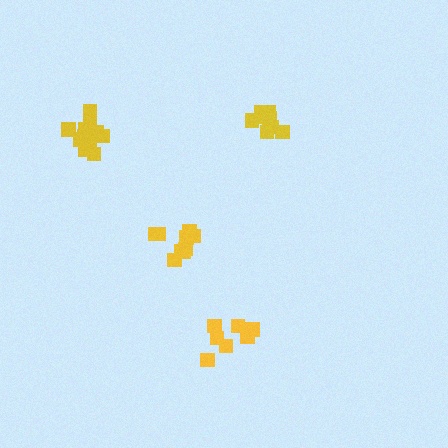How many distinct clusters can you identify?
There are 4 distinct clusters.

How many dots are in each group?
Group 1: 9 dots, Group 2: 11 dots, Group 3: 7 dots, Group 4: 8 dots (35 total).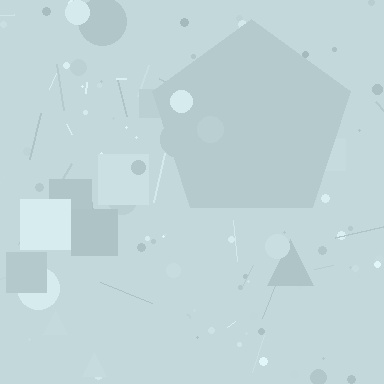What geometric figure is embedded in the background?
A pentagon is embedded in the background.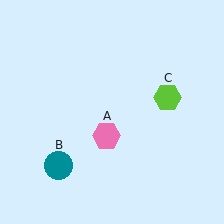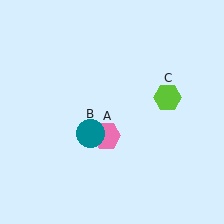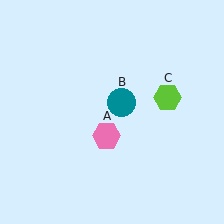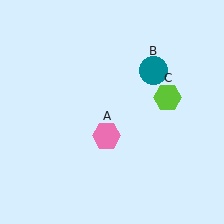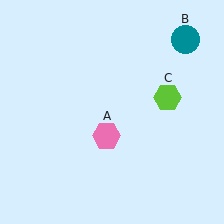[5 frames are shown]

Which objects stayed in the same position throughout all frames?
Pink hexagon (object A) and lime hexagon (object C) remained stationary.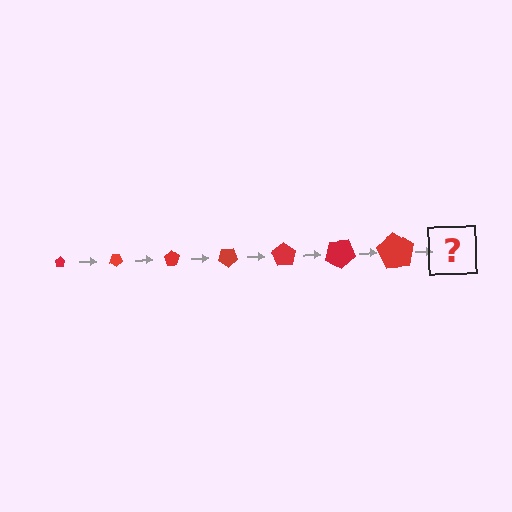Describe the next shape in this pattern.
It should be a pentagon, larger than the previous one and rotated 245 degrees from the start.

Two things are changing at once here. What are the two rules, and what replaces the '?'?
The two rules are that the pentagon grows larger each step and it rotates 35 degrees each step. The '?' should be a pentagon, larger than the previous one and rotated 245 degrees from the start.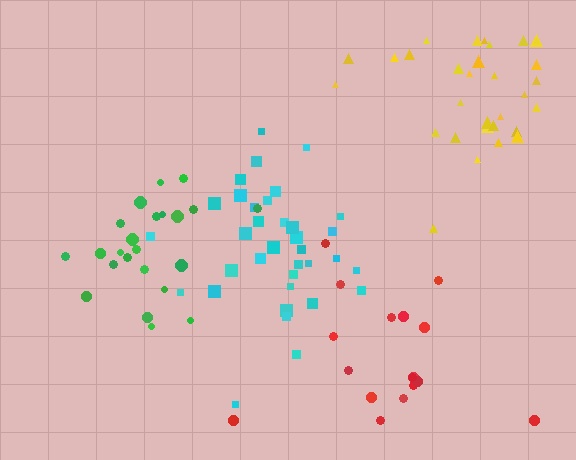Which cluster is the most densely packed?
Cyan.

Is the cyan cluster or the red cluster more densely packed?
Cyan.